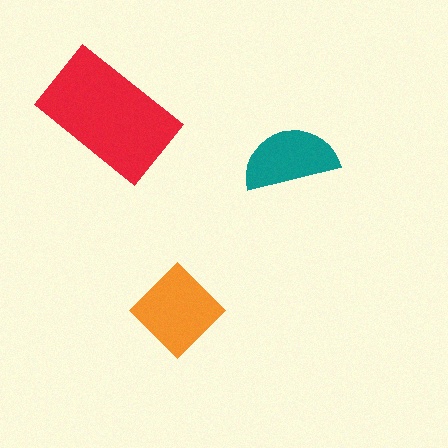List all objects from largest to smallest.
The red rectangle, the orange diamond, the teal semicircle.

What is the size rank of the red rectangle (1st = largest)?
1st.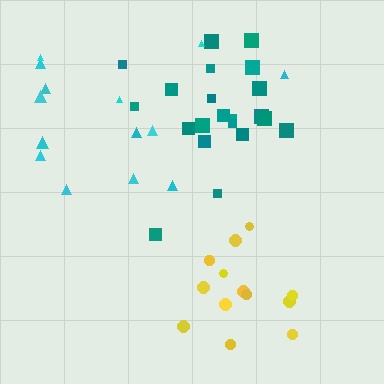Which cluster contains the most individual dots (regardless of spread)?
Teal (21).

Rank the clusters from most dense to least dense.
yellow, teal, cyan.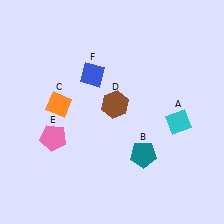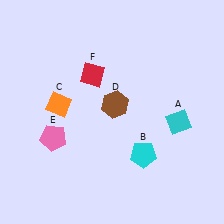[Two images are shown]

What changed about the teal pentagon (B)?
In Image 1, B is teal. In Image 2, it changed to cyan.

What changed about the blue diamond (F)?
In Image 1, F is blue. In Image 2, it changed to red.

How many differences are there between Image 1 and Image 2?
There are 2 differences between the two images.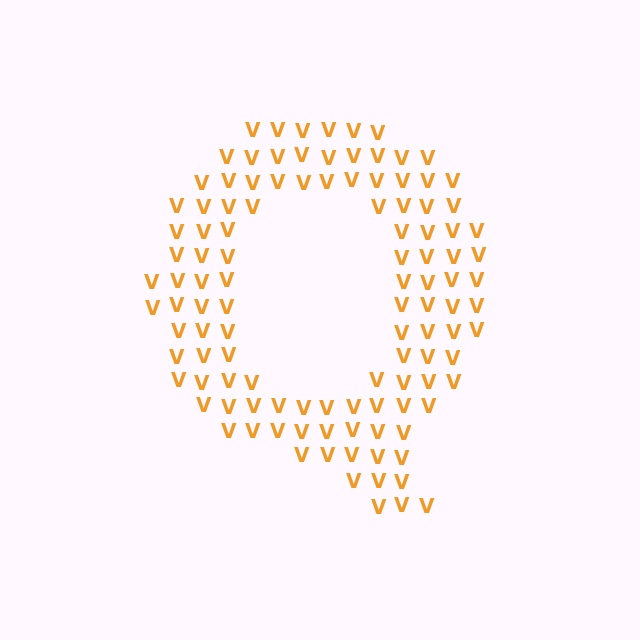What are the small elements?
The small elements are letter V's.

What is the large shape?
The large shape is the letter Q.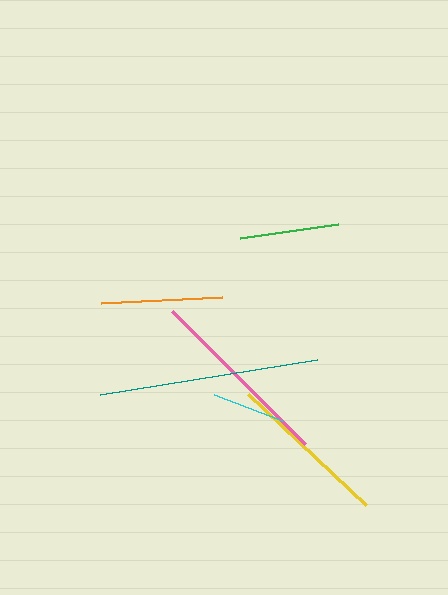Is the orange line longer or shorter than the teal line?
The teal line is longer than the orange line.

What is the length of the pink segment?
The pink segment is approximately 187 pixels long.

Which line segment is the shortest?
The cyan line is the shortest at approximately 73 pixels.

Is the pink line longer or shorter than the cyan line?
The pink line is longer than the cyan line.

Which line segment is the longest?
The teal line is the longest at approximately 220 pixels.